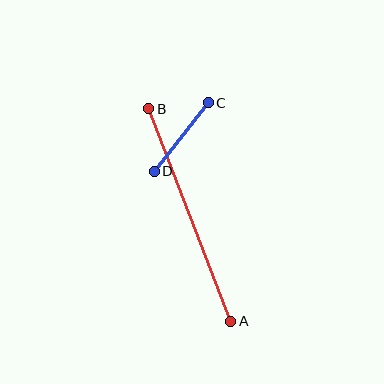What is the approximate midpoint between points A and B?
The midpoint is at approximately (190, 215) pixels.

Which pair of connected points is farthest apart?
Points A and B are farthest apart.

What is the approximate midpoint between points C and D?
The midpoint is at approximately (181, 137) pixels.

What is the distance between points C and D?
The distance is approximately 88 pixels.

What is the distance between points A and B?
The distance is approximately 228 pixels.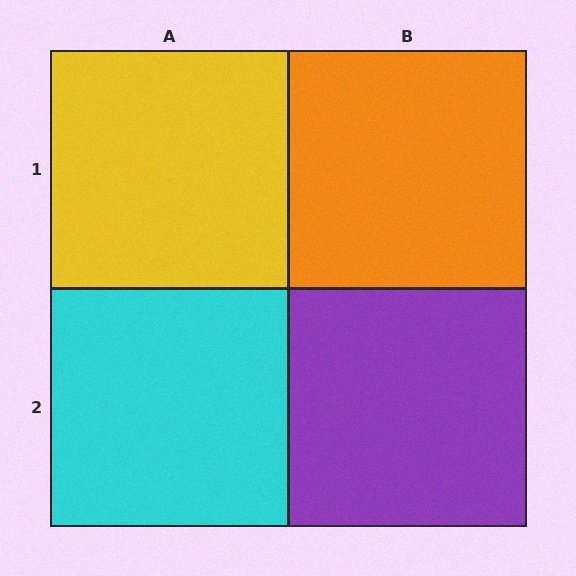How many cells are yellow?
1 cell is yellow.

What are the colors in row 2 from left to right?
Cyan, purple.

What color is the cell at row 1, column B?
Orange.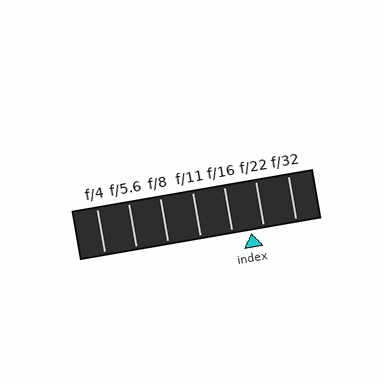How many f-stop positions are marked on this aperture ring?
There are 7 f-stop positions marked.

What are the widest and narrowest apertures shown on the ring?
The widest aperture shown is f/4 and the narrowest is f/32.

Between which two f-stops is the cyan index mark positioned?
The index mark is between f/16 and f/22.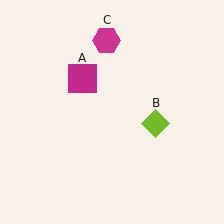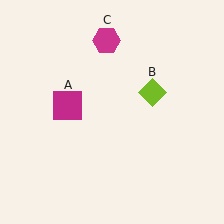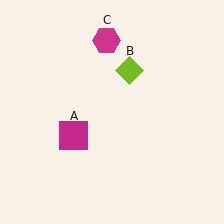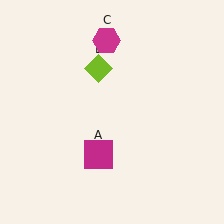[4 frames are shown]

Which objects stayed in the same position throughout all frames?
Magenta hexagon (object C) remained stationary.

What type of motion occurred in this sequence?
The magenta square (object A), lime diamond (object B) rotated counterclockwise around the center of the scene.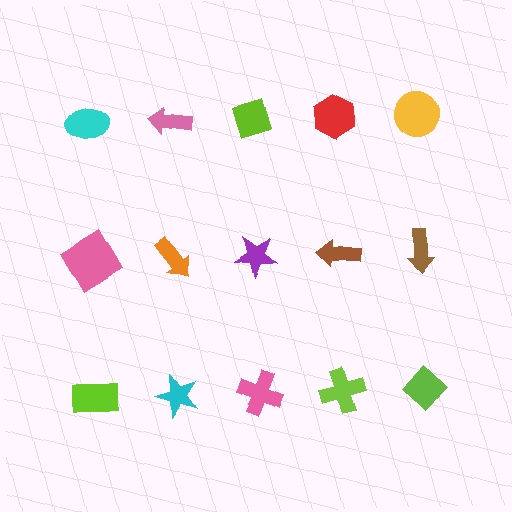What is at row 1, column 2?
A pink arrow.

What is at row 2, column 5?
A brown arrow.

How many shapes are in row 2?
5 shapes.